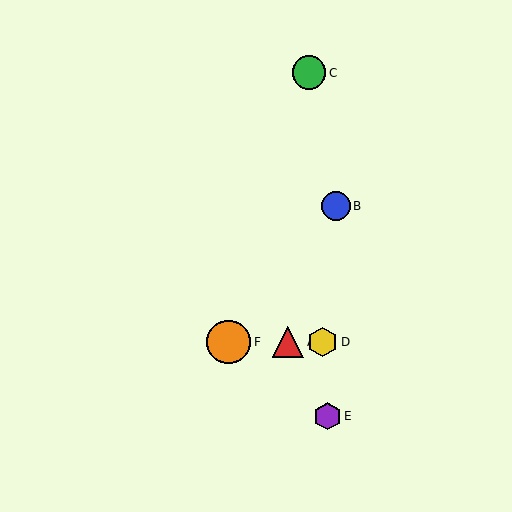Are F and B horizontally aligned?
No, F is at y≈342 and B is at y≈206.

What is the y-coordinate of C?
Object C is at y≈73.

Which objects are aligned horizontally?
Objects A, D, F are aligned horizontally.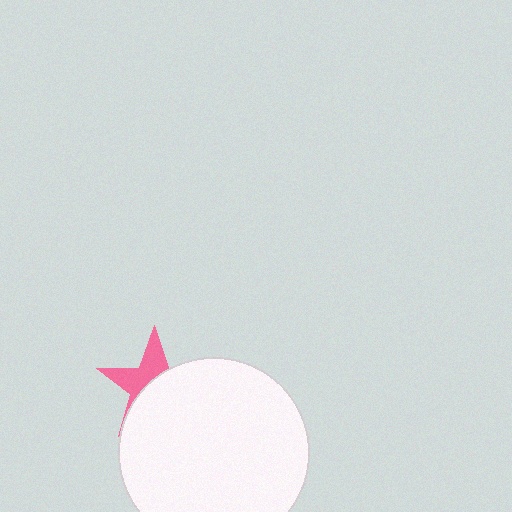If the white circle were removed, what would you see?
You would see the complete pink star.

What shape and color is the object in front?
The object in front is a white circle.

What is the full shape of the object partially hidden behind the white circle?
The partially hidden object is a pink star.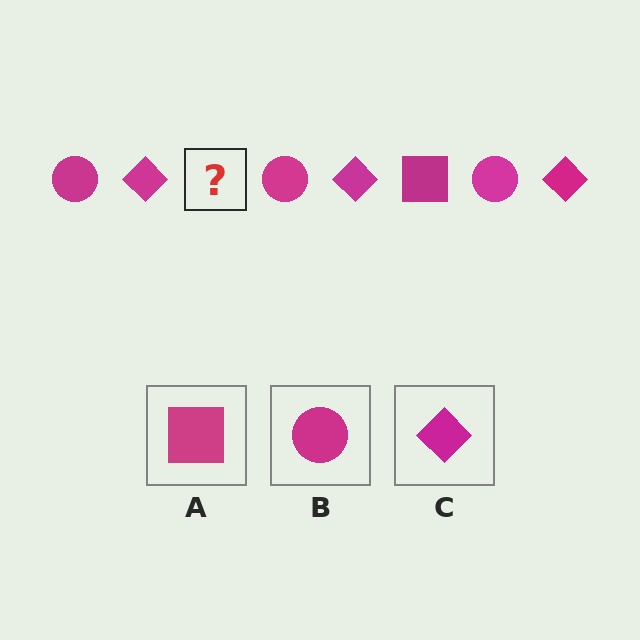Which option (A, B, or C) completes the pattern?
A.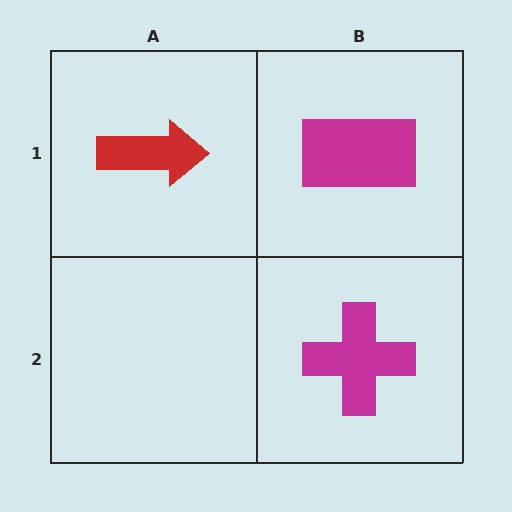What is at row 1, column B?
A magenta rectangle.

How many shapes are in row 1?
2 shapes.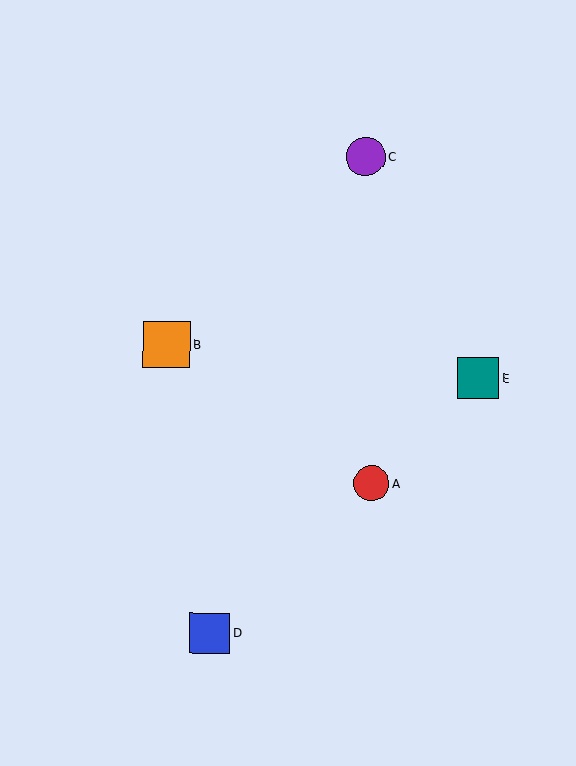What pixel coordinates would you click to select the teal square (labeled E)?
Click at (478, 378) to select the teal square E.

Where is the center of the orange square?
The center of the orange square is at (167, 344).